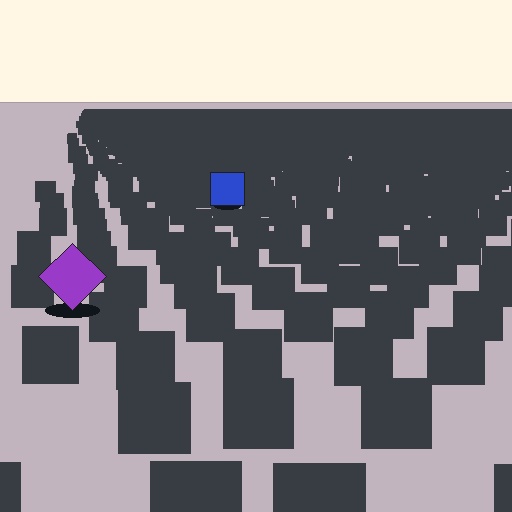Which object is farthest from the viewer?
The blue square is farthest from the viewer. It appears smaller and the ground texture around it is denser.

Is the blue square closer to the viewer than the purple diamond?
No. The purple diamond is closer — you can tell from the texture gradient: the ground texture is coarser near it.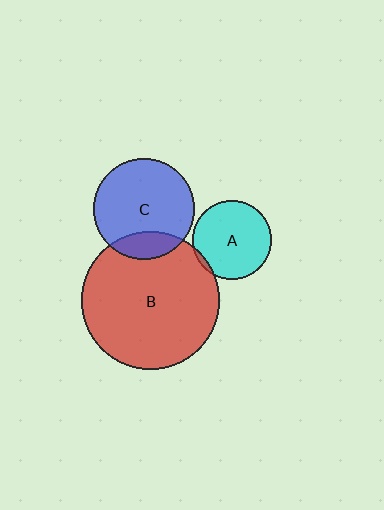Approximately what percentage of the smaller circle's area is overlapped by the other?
Approximately 20%.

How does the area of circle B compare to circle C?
Approximately 1.9 times.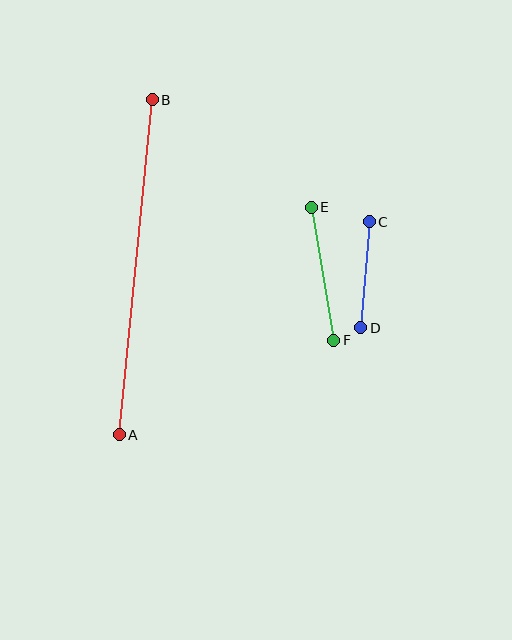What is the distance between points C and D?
The distance is approximately 107 pixels.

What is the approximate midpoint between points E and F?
The midpoint is at approximately (323, 274) pixels.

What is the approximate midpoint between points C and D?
The midpoint is at approximately (365, 275) pixels.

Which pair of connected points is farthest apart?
Points A and B are farthest apart.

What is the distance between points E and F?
The distance is approximately 135 pixels.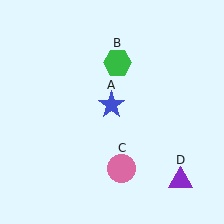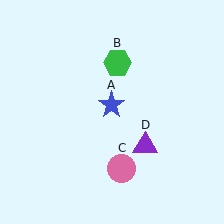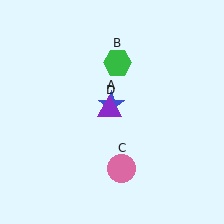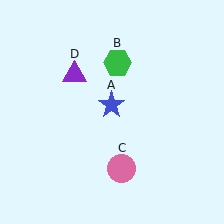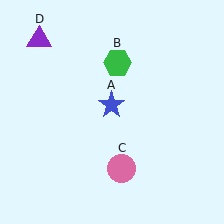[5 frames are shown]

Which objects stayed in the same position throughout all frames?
Blue star (object A) and green hexagon (object B) and pink circle (object C) remained stationary.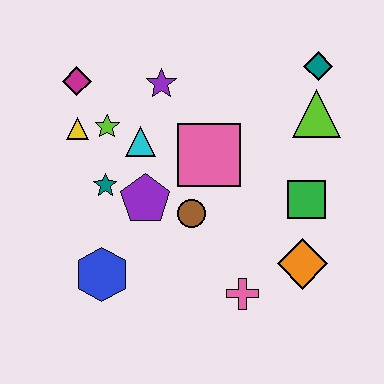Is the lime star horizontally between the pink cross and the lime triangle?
No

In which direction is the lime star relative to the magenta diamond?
The lime star is below the magenta diamond.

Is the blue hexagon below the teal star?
Yes